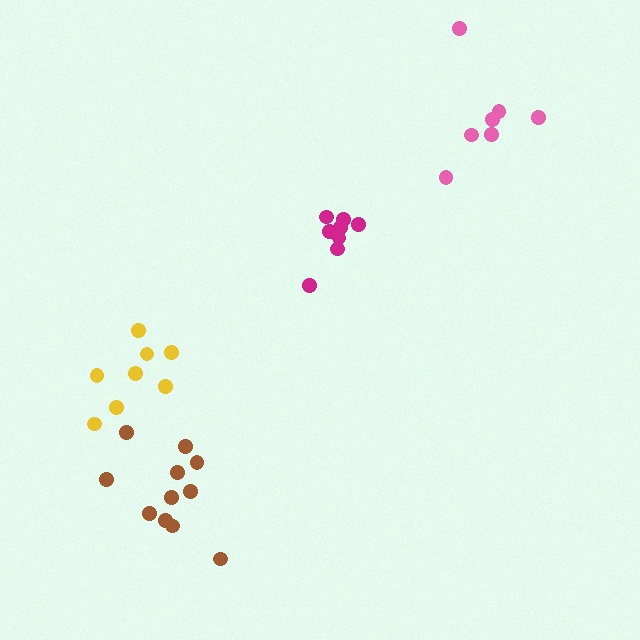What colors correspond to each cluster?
The clusters are colored: pink, yellow, magenta, brown.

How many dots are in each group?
Group 1: 7 dots, Group 2: 8 dots, Group 3: 8 dots, Group 4: 11 dots (34 total).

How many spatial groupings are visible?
There are 4 spatial groupings.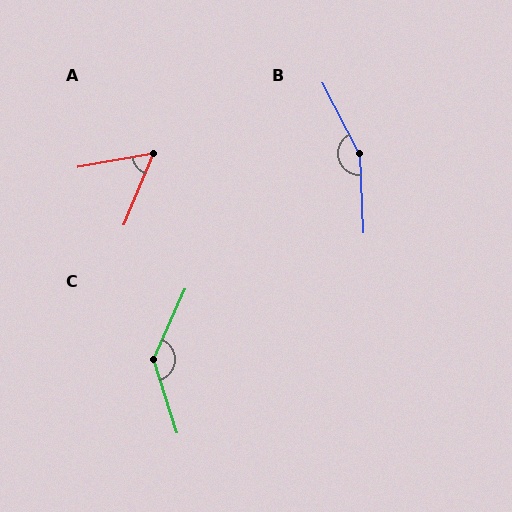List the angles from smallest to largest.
A (58°), C (138°), B (155°).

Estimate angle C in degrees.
Approximately 138 degrees.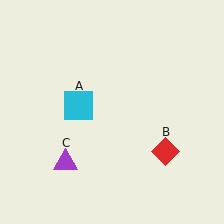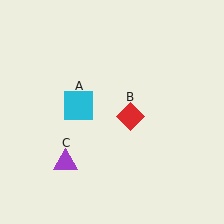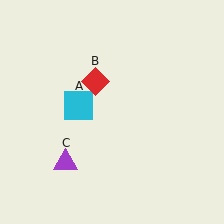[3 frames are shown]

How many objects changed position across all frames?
1 object changed position: red diamond (object B).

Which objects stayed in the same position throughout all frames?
Cyan square (object A) and purple triangle (object C) remained stationary.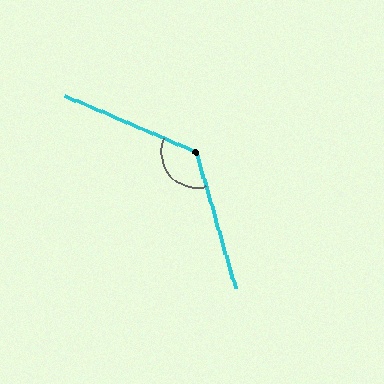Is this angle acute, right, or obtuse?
It is obtuse.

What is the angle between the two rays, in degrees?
Approximately 129 degrees.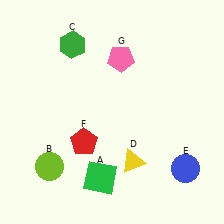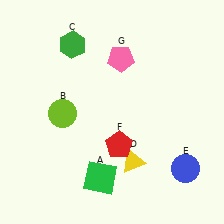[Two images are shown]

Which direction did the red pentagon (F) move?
The red pentagon (F) moved right.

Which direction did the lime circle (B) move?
The lime circle (B) moved up.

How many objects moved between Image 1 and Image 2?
2 objects moved between the two images.